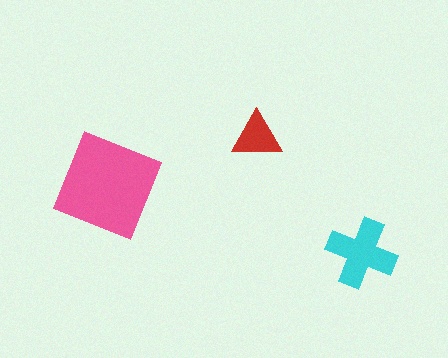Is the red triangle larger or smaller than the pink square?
Smaller.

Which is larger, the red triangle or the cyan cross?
The cyan cross.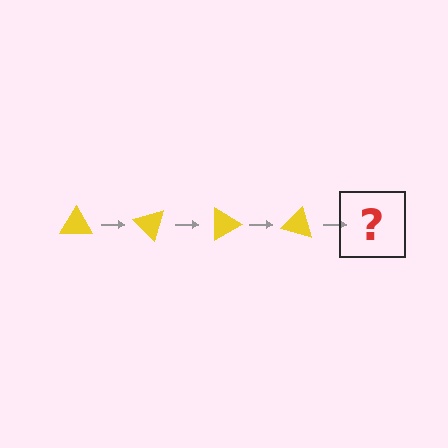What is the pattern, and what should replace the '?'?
The pattern is that the triangle rotates 45 degrees each step. The '?' should be a yellow triangle rotated 180 degrees.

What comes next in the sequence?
The next element should be a yellow triangle rotated 180 degrees.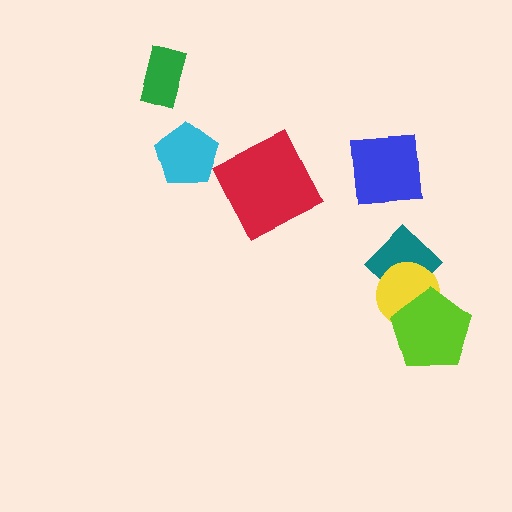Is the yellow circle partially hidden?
Yes, it is partially covered by another shape.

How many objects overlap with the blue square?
0 objects overlap with the blue square.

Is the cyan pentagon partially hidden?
No, no other shape covers it.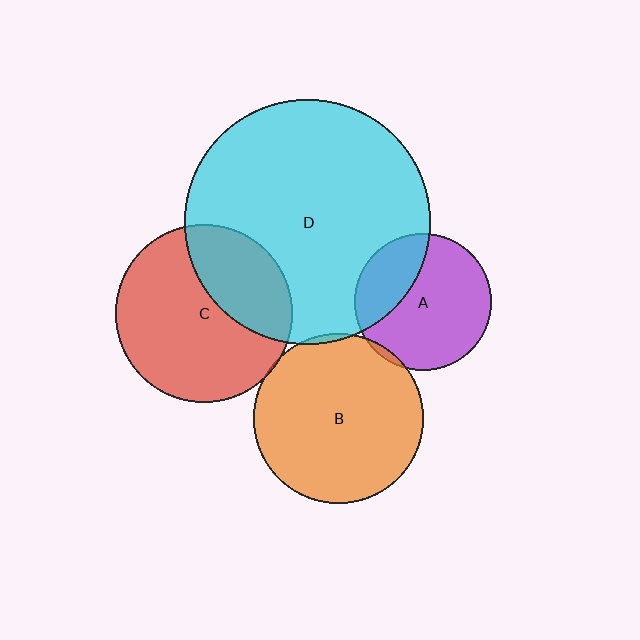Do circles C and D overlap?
Yes.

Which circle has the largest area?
Circle D (cyan).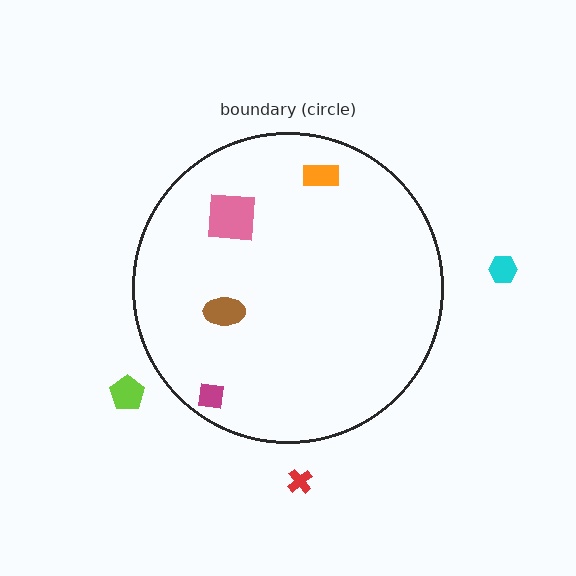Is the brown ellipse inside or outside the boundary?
Inside.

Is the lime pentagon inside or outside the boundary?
Outside.